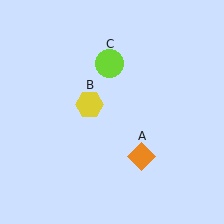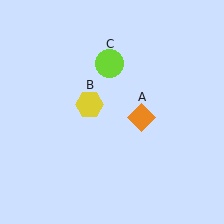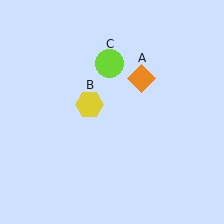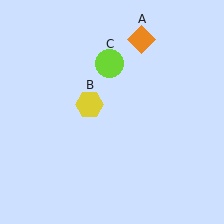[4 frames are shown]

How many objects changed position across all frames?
1 object changed position: orange diamond (object A).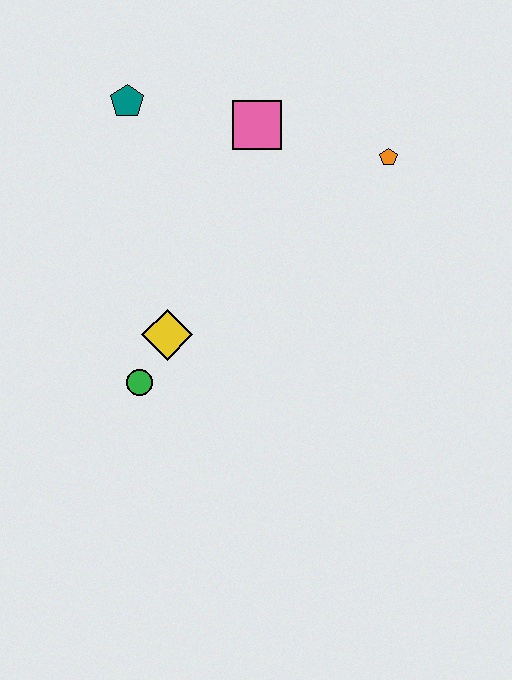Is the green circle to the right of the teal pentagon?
Yes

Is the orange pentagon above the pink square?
No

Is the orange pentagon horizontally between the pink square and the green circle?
No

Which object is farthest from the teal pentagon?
The green circle is farthest from the teal pentagon.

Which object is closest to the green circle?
The yellow diamond is closest to the green circle.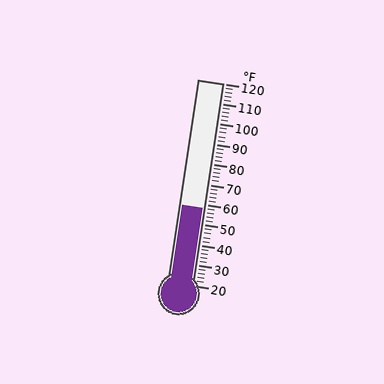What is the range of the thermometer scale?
The thermometer scale ranges from 20°F to 120°F.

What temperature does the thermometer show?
The thermometer shows approximately 58°F.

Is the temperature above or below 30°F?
The temperature is above 30°F.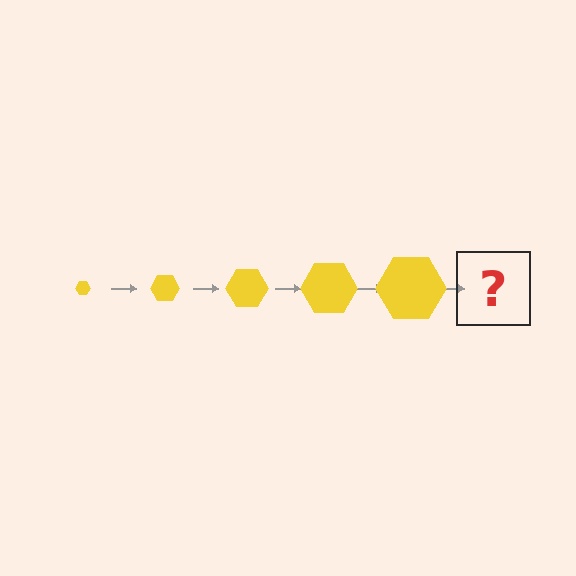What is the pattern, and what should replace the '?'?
The pattern is that the hexagon gets progressively larger each step. The '?' should be a yellow hexagon, larger than the previous one.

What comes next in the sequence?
The next element should be a yellow hexagon, larger than the previous one.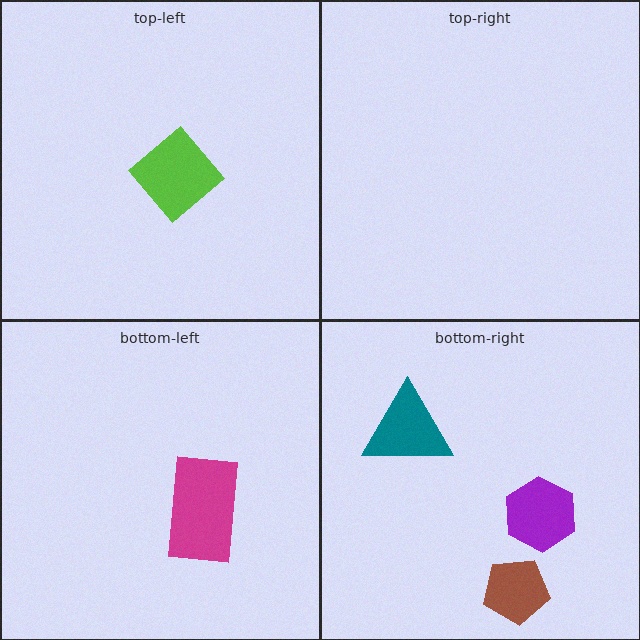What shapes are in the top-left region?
The lime diamond.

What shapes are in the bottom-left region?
The magenta rectangle.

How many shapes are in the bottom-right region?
3.